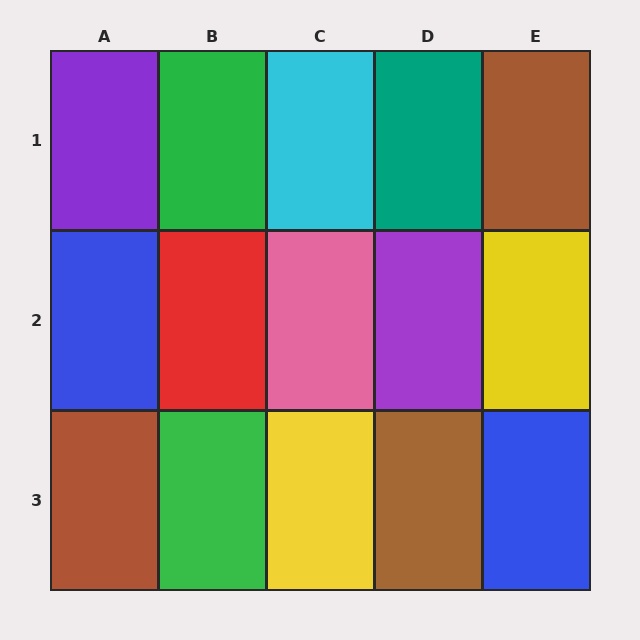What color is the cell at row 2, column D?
Purple.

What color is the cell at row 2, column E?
Yellow.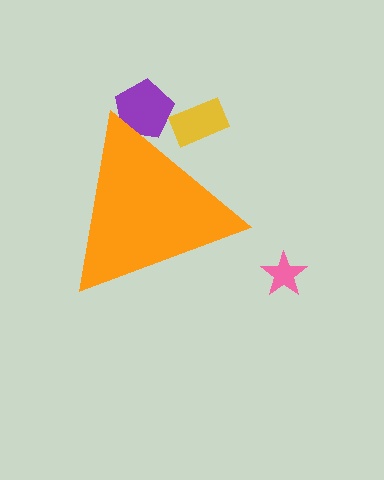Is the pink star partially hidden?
No, the pink star is fully visible.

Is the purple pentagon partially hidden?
Yes, the purple pentagon is partially hidden behind the orange triangle.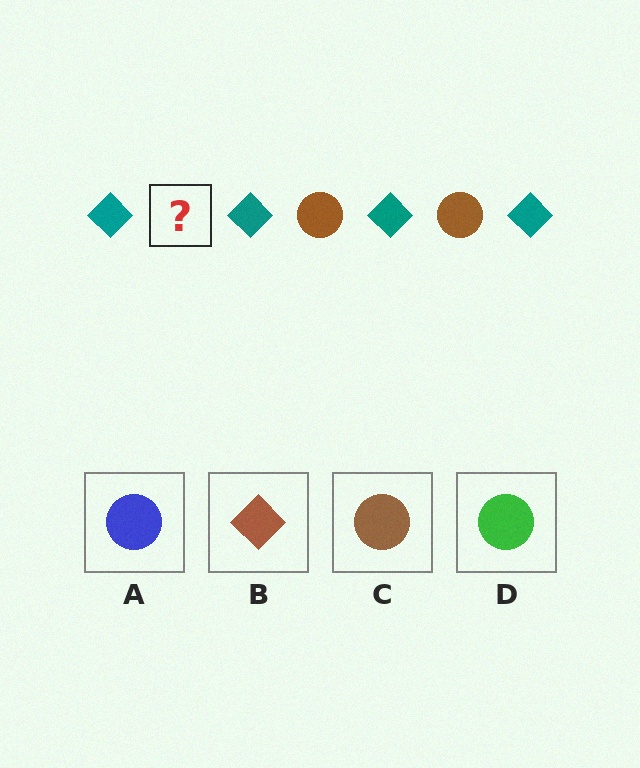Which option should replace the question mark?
Option C.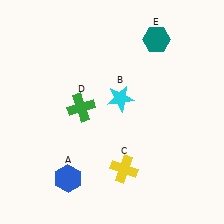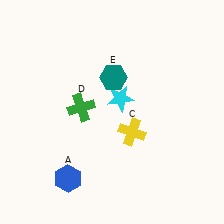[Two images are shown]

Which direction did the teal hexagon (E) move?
The teal hexagon (E) moved left.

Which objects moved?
The objects that moved are: the yellow cross (C), the teal hexagon (E).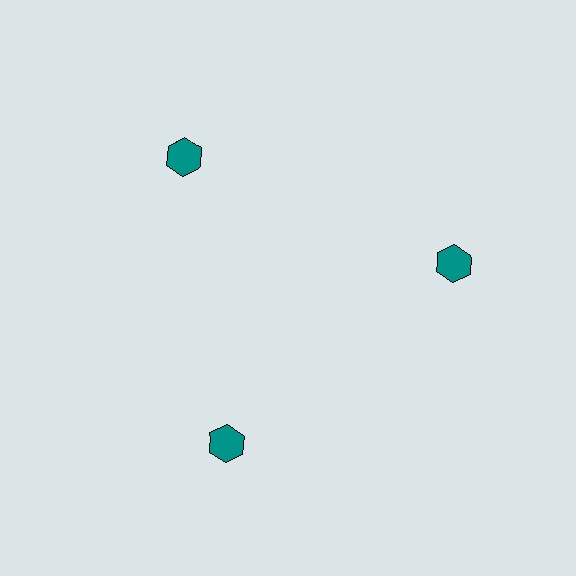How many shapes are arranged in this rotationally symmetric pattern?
There are 3 shapes, arranged in 3 groups of 1.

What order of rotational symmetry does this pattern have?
This pattern has 3-fold rotational symmetry.